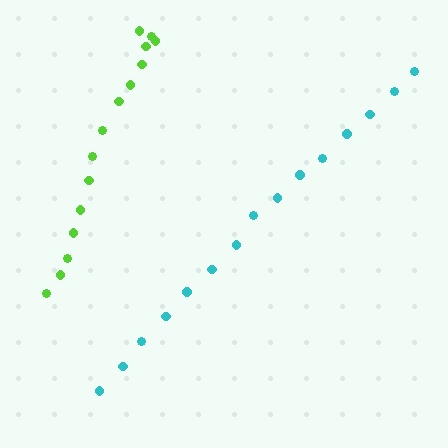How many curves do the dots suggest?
There are 2 distinct paths.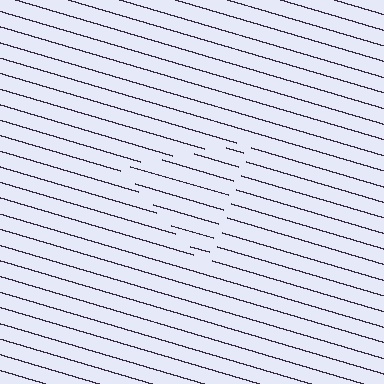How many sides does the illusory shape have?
3 sides — the line-ends trace a triangle.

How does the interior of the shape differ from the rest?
The interior of the shape contains the same grating, shifted by half a period — the contour is defined by the phase discontinuity where line-ends from the inner and outer gratings abut.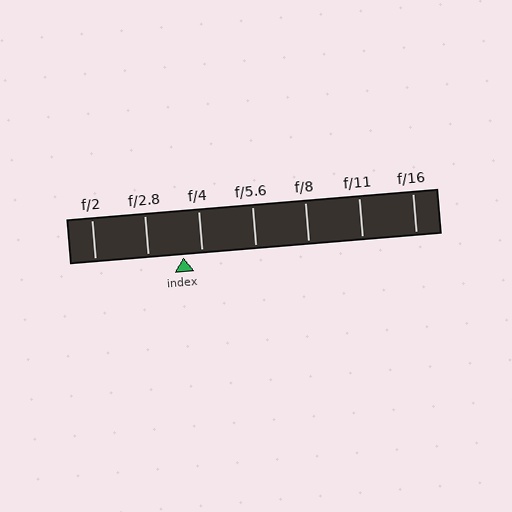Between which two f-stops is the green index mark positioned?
The index mark is between f/2.8 and f/4.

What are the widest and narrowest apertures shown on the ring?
The widest aperture shown is f/2 and the narrowest is f/16.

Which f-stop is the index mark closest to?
The index mark is closest to f/4.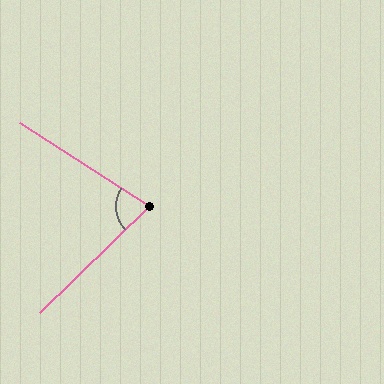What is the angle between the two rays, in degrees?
Approximately 77 degrees.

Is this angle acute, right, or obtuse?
It is acute.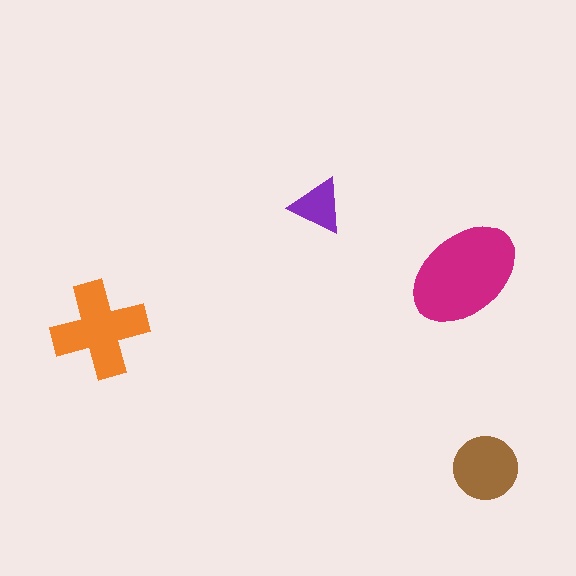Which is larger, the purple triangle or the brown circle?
The brown circle.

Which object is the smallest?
The purple triangle.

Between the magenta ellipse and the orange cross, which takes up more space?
The magenta ellipse.